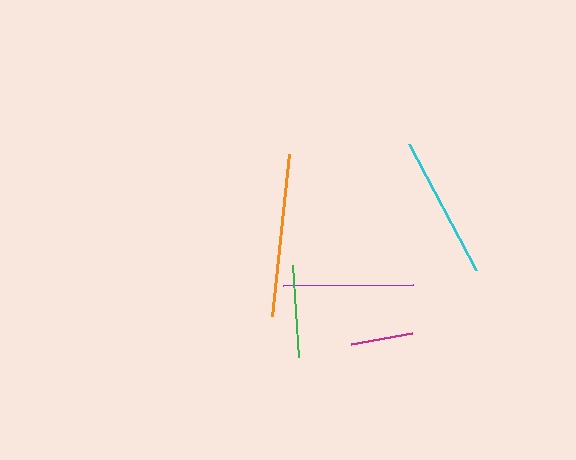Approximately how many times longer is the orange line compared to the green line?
The orange line is approximately 1.8 times the length of the green line.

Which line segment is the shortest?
The magenta line is the shortest at approximately 62 pixels.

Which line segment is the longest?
The orange line is the longest at approximately 163 pixels.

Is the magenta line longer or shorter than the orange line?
The orange line is longer than the magenta line.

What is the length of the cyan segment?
The cyan segment is approximately 143 pixels long.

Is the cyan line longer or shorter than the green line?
The cyan line is longer than the green line.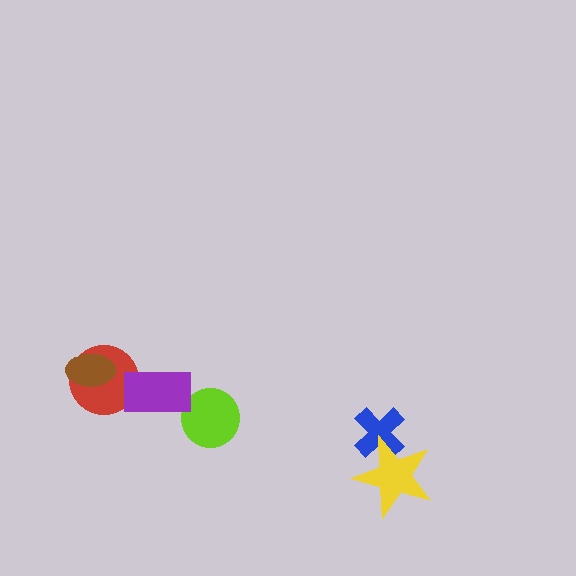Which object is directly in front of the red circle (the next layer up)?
The brown ellipse is directly in front of the red circle.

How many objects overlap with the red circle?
2 objects overlap with the red circle.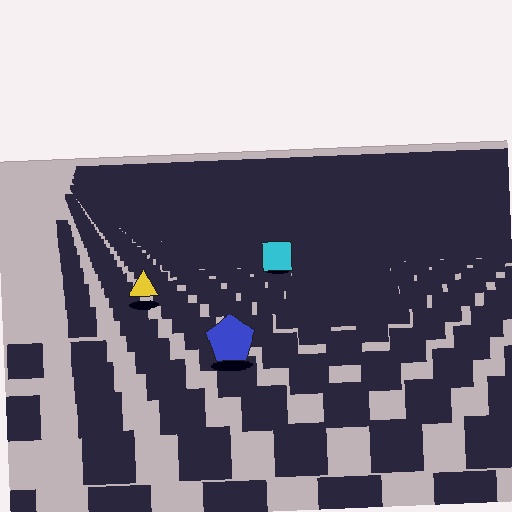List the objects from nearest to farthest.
From nearest to farthest: the blue pentagon, the yellow triangle, the cyan square.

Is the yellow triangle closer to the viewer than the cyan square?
Yes. The yellow triangle is closer — you can tell from the texture gradient: the ground texture is coarser near it.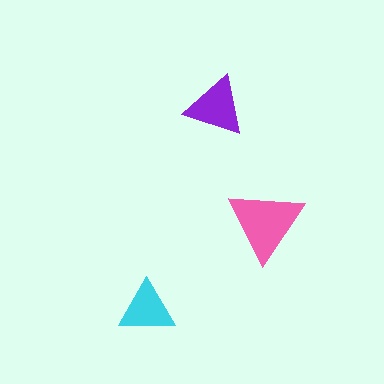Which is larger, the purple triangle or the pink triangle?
The pink one.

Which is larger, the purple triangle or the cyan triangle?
The purple one.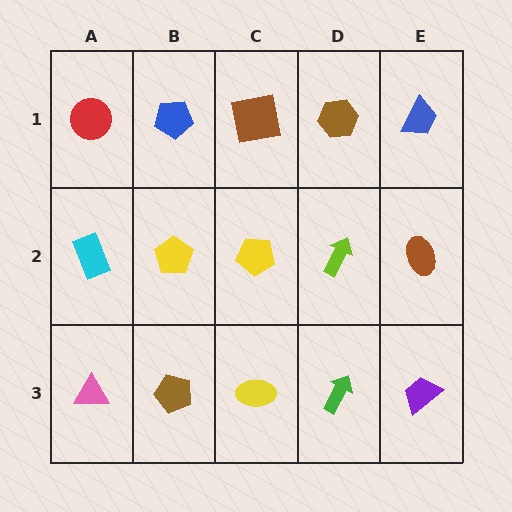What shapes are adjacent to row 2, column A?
A red circle (row 1, column A), a pink triangle (row 3, column A), a yellow pentagon (row 2, column B).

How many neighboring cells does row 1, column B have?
3.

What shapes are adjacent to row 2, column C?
A brown square (row 1, column C), a yellow ellipse (row 3, column C), a yellow pentagon (row 2, column B), a lime arrow (row 2, column D).